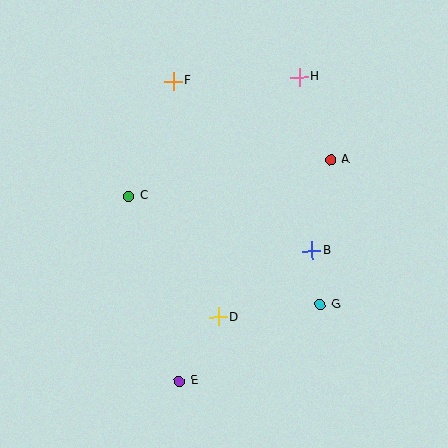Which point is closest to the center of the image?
Point B at (312, 251) is closest to the center.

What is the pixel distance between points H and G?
The distance between H and G is 229 pixels.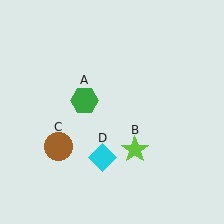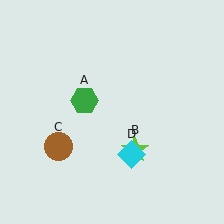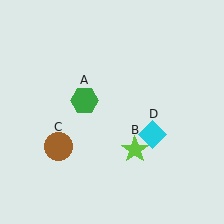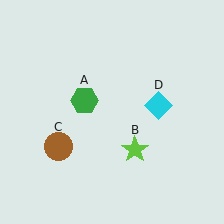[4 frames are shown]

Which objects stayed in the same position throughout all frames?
Green hexagon (object A) and lime star (object B) and brown circle (object C) remained stationary.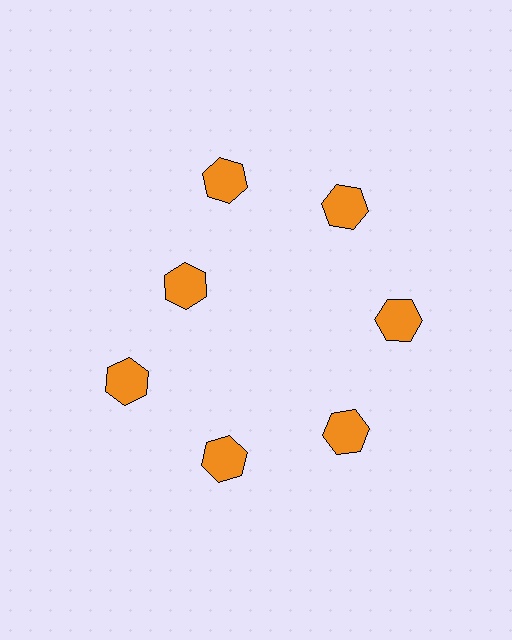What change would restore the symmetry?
The symmetry would be restored by moving it outward, back onto the ring so that all 7 hexagons sit at equal angles and equal distance from the center.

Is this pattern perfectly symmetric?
No. The 7 orange hexagons are arranged in a ring, but one element near the 10 o'clock position is pulled inward toward the center, breaking the 7-fold rotational symmetry.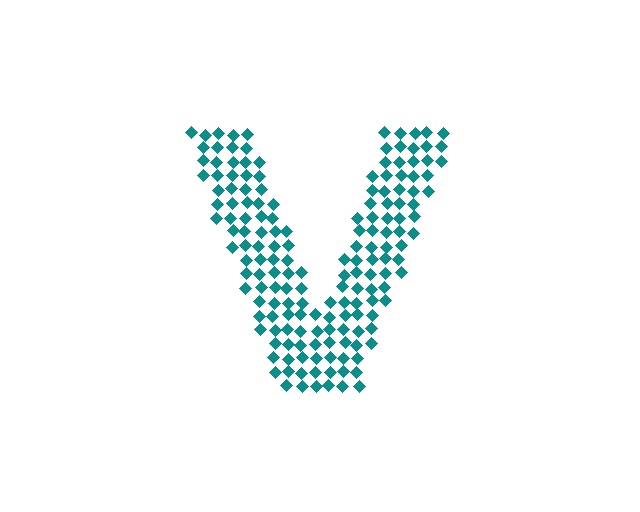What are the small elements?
The small elements are diamonds.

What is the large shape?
The large shape is the letter V.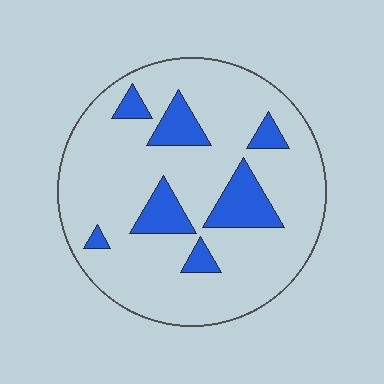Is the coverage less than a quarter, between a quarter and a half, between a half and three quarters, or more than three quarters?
Less than a quarter.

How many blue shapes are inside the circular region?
7.